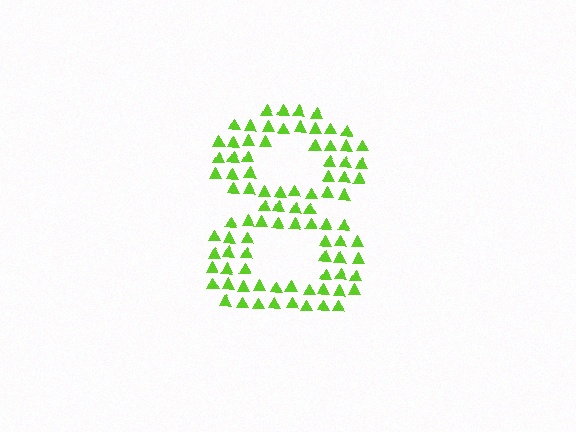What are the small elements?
The small elements are triangles.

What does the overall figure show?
The overall figure shows the digit 8.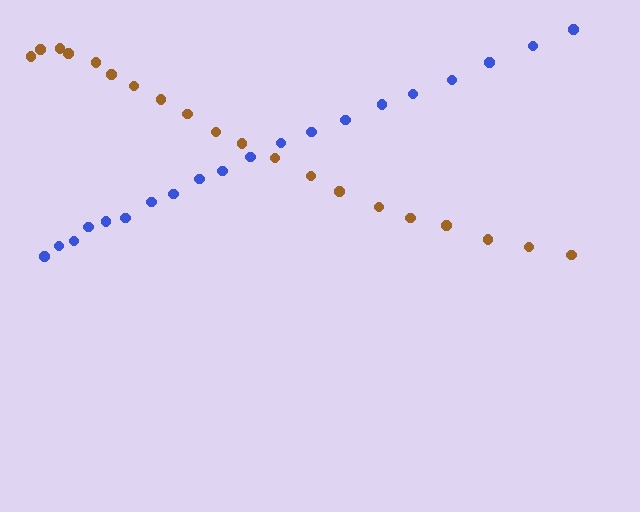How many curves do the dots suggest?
There are 2 distinct paths.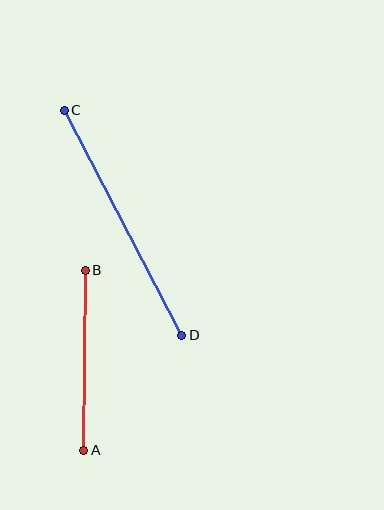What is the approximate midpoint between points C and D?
The midpoint is at approximately (123, 223) pixels.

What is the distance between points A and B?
The distance is approximately 180 pixels.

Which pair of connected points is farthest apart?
Points C and D are farthest apart.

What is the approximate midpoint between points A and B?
The midpoint is at approximately (85, 360) pixels.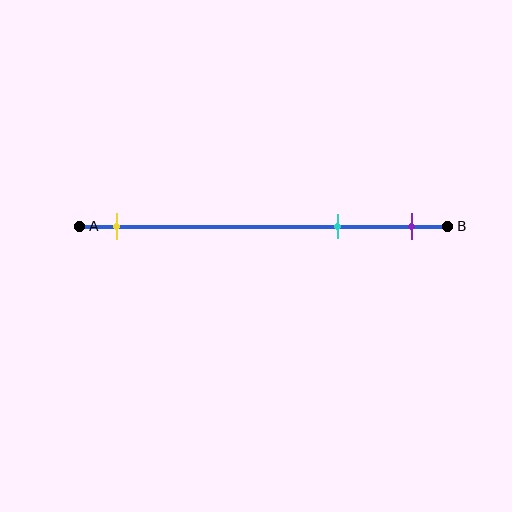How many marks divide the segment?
There are 3 marks dividing the segment.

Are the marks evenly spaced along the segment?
No, the marks are not evenly spaced.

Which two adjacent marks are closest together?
The cyan and purple marks are the closest adjacent pair.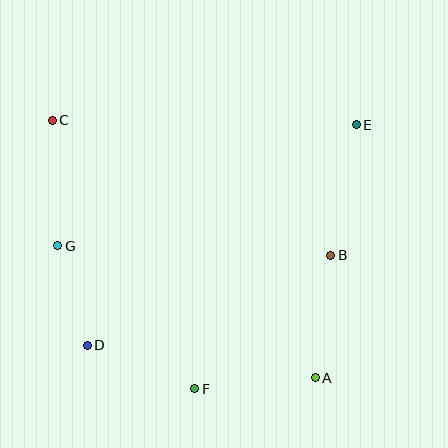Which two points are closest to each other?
Points D and G are closest to each other.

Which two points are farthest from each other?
Points A and C are farthest from each other.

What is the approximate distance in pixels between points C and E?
The distance between C and E is approximately 304 pixels.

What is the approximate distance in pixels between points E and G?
The distance between E and G is approximately 322 pixels.